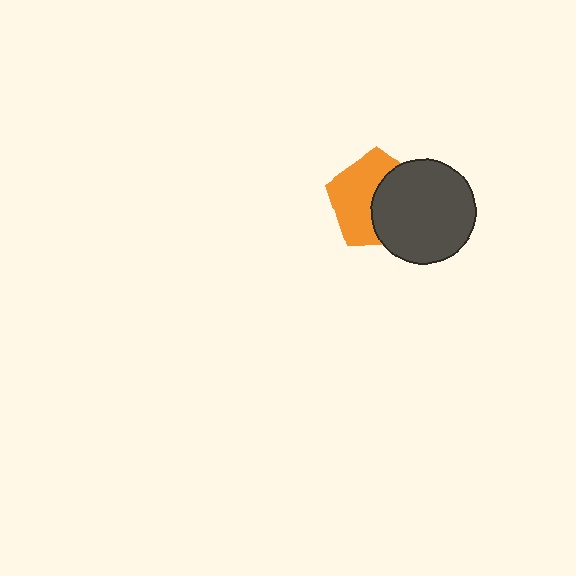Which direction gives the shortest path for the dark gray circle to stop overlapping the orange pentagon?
Moving right gives the shortest separation.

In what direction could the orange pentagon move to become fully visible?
The orange pentagon could move left. That would shift it out from behind the dark gray circle entirely.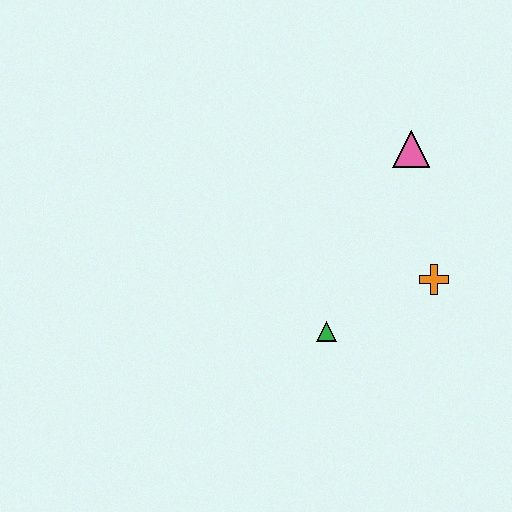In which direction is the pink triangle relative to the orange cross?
The pink triangle is above the orange cross.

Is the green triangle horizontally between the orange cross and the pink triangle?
No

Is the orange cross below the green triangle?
No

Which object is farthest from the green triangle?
The pink triangle is farthest from the green triangle.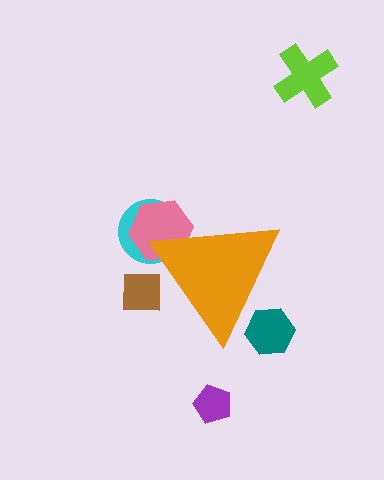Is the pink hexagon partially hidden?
Yes, the pink hexagon is partially hidden behind the orange triangle.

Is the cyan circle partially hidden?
Yes, the cyan circle is partially hidden behind the orange triangle.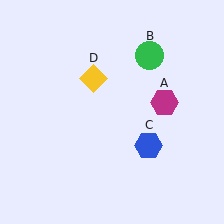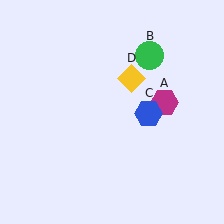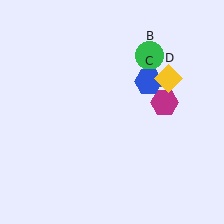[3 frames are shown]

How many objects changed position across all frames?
2 objects changed position: blue hexagon (object C), yellow diamond (object D).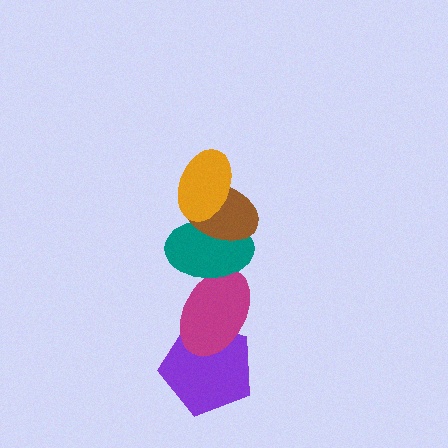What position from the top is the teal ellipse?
The teal ellipse is 3rd from the top.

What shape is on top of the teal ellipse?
The brown ellipse is on top of the teal ellipse.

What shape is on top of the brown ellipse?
The orange ellipse is on top of the brown ellipse.